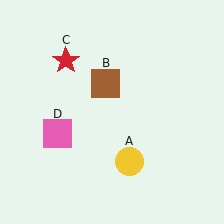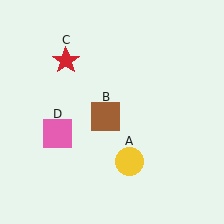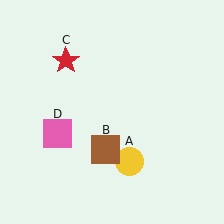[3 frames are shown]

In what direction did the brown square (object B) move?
The brown square (object B) moved down.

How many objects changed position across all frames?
1 object changed position: brown square (object B).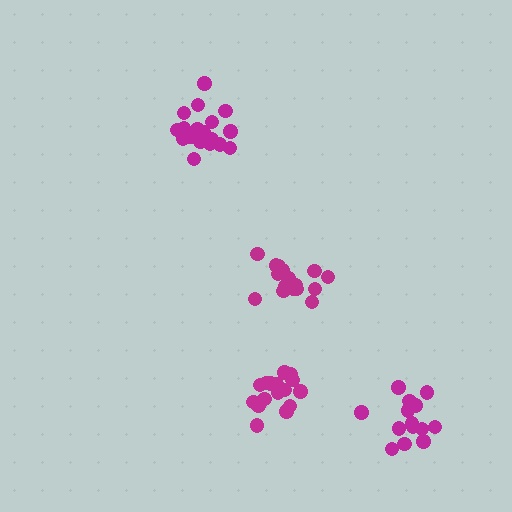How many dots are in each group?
Group 1: 16 dots, Group 2: 20 dots, Group 3: 14 dots, Group 4: 17 dots (67 total).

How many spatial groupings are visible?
There are 4 spatial groupings.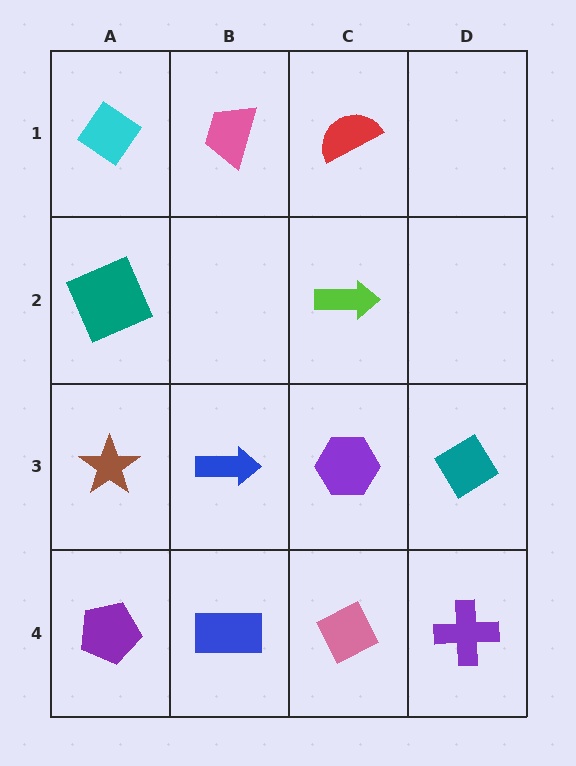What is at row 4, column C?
A pink diamond.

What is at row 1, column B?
A pink trapezoid.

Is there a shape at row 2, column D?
No, that cell is empty.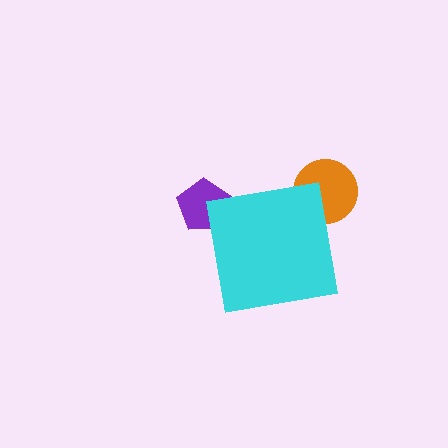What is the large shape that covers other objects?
A cyan square.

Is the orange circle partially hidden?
Yes, the orange circle is partially hidden behind the cyan square.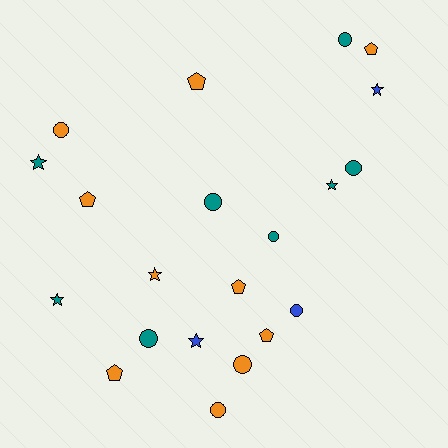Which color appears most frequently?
Orange, with 10 objects.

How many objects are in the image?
There are 21 objects.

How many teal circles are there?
There are 5 teal circles.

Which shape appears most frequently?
Circle, with 9 objects.